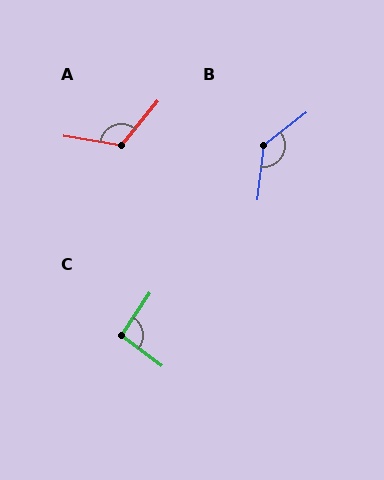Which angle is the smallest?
C, at approximately 94 degrees.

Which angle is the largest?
B, at approximately 134 degrees.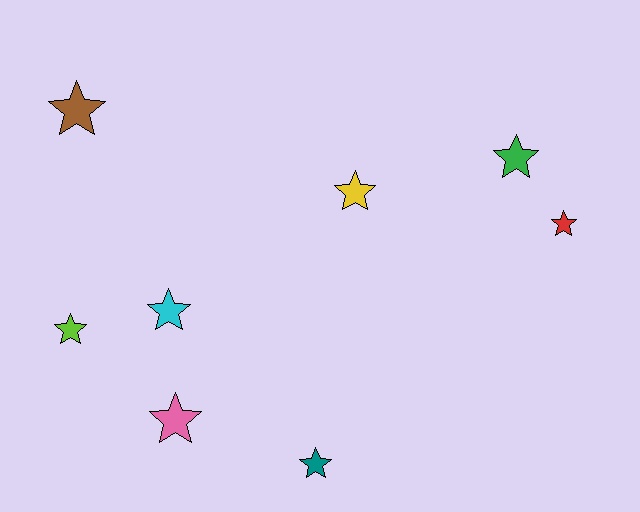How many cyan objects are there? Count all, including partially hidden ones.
There is 1 cyan object.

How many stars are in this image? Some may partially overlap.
There are 8 stars.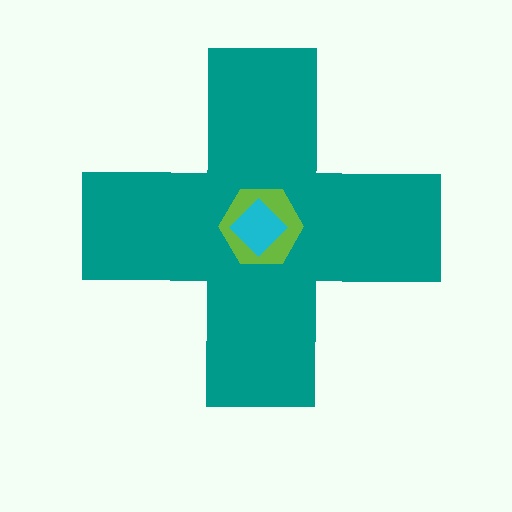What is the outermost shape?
The teal cross.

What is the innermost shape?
The cyan diamond.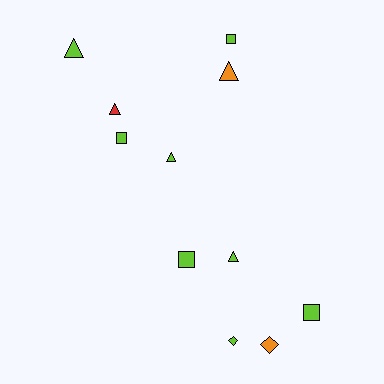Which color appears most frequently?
Lime, with 8 objects.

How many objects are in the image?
There are 11 objects.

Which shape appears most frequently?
Triangle, with 5 objects.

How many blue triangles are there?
There are no blue triangles.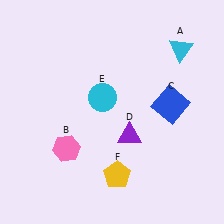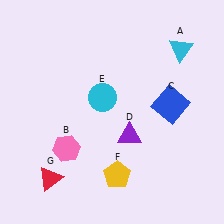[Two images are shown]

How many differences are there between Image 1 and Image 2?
There is 1 difference between the two images.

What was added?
A red triangle (G) was added in Image 2.